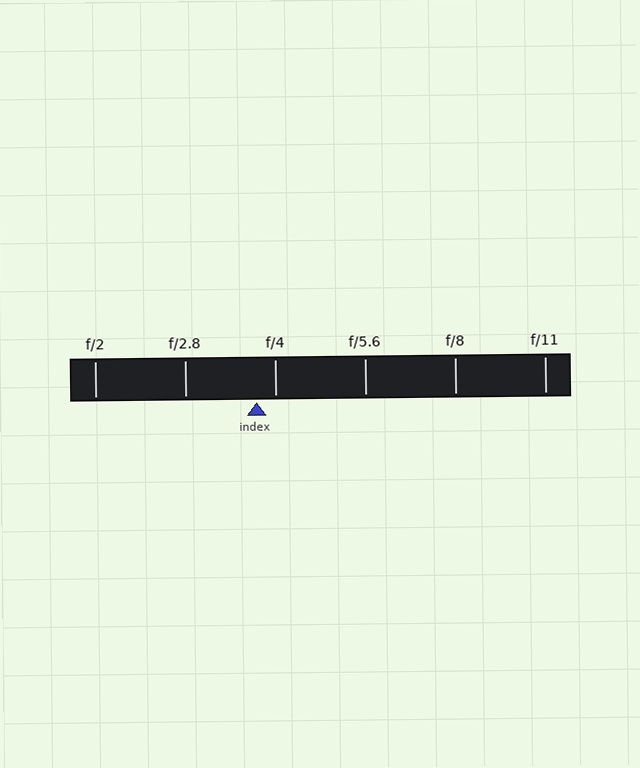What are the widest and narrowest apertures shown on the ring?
The widest aperture shown is f/2 and the narrowest is f/11.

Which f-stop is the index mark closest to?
The index mark is closest to f/4.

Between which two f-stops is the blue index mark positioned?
The index mark is between f/2.8 and f/4.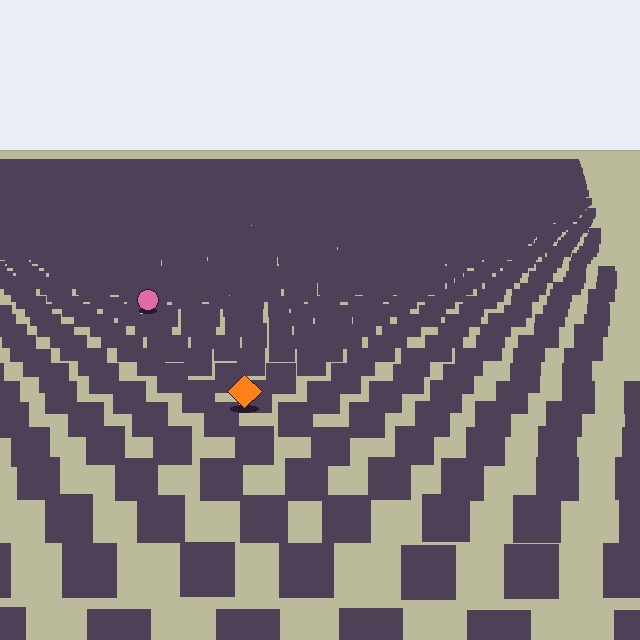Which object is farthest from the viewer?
The pink circle is farthest from the viewer. It appears smaller and the ground texture around it is denser.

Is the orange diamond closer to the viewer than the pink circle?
Yes. The orange diamond is closer — you can tell from the texture gradient: the ground texture is coarser near it.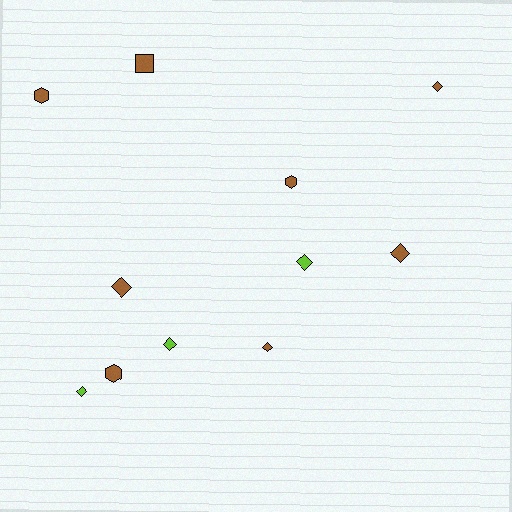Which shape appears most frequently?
Diamond, with 7 objects.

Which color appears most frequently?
Brown, with 8 objects.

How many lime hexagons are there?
There are no lime hexagons.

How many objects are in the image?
There are 11 objects.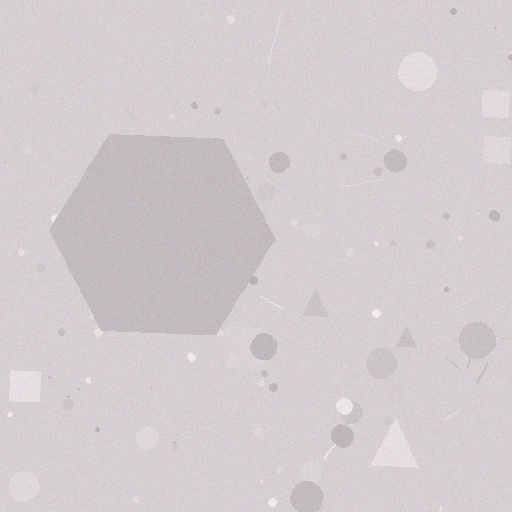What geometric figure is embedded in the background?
A hexagon is embedded in the background.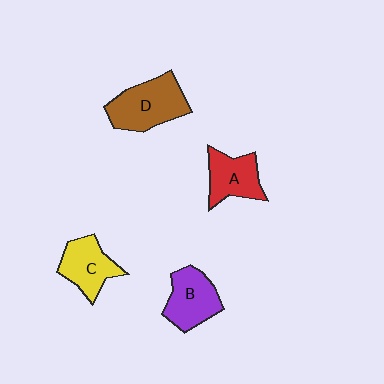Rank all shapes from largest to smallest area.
From largest to smallest: D (brown), B (purple), C (yellow), A (red).